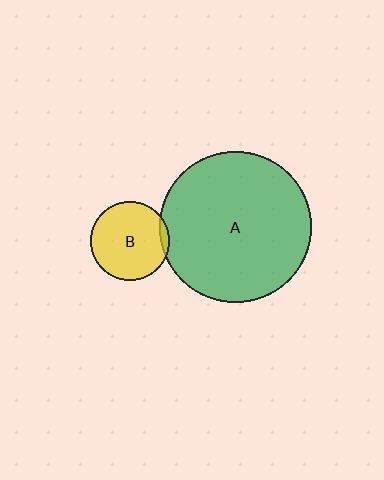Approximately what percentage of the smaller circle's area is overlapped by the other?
Approximately 5%.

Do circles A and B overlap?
Yes.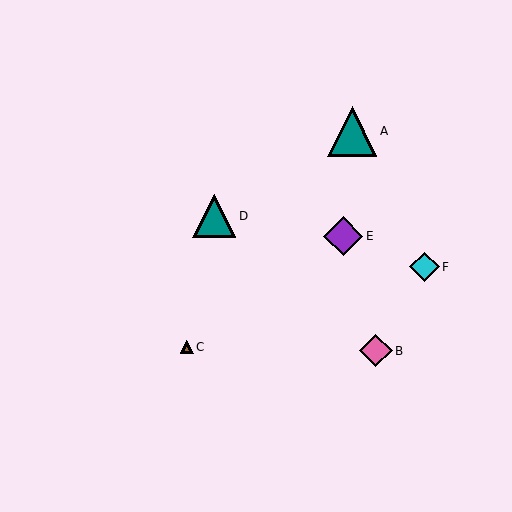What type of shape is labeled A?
Shape A is a teal triangle.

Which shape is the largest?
The teal triangle (labeled A) is the largest.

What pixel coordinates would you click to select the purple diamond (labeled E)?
Click at (343, 236) to select the purple diamond E.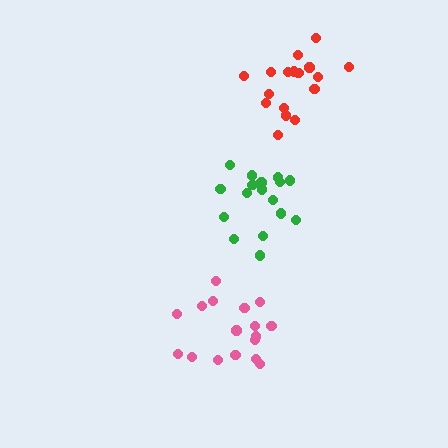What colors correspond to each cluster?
The clusters are colored: red, pink, green.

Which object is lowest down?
The pink cluster is bottommost.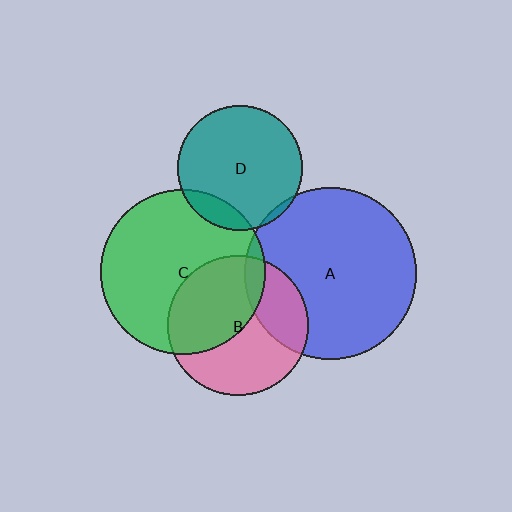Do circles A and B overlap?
Yes.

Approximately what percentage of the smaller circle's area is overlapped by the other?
Approximately 25%.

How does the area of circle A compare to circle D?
Approximately 1.9 times.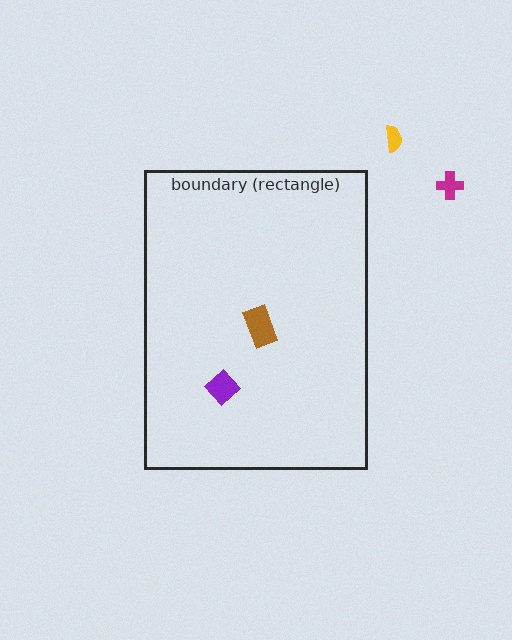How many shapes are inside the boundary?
2 inside, 2 outside.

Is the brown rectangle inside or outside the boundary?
Inside.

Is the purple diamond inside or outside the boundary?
Inside.